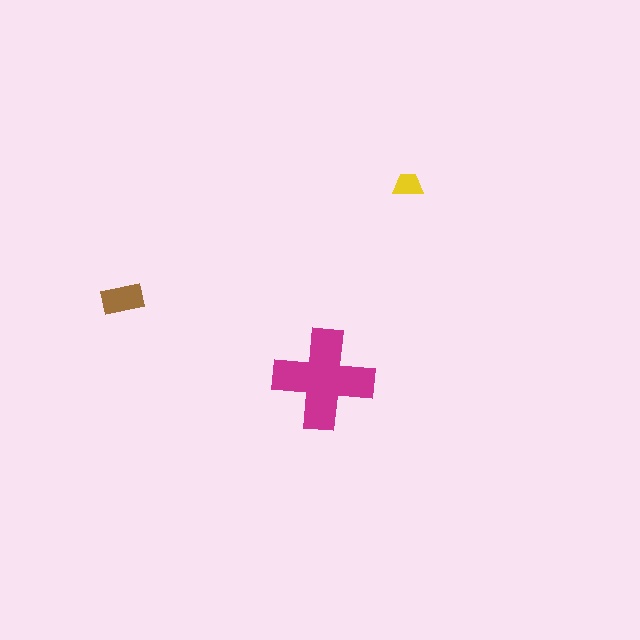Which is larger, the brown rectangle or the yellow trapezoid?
The brown rectangle.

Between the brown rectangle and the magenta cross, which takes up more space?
The magenta cross.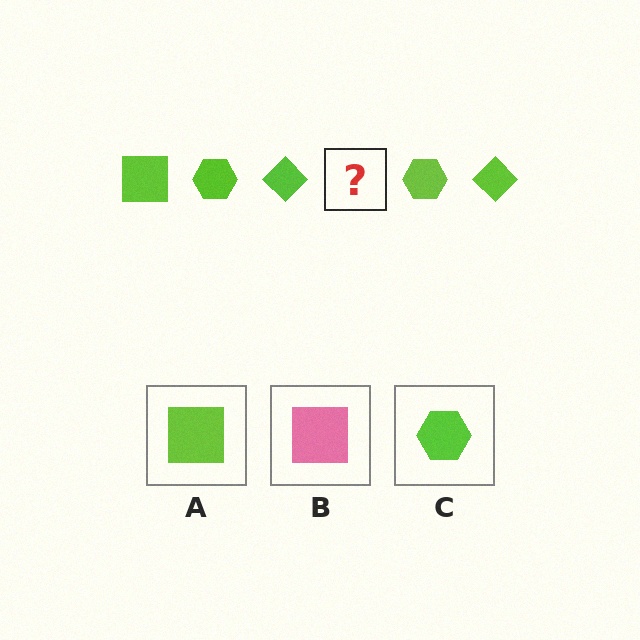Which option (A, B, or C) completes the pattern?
A.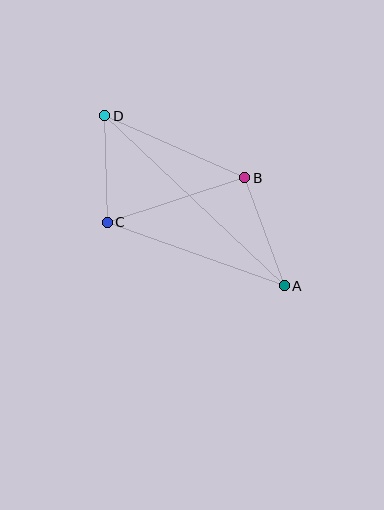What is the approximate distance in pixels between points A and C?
The distance between A and C is approximately 188 pixels.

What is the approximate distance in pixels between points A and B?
The distance between A and B is approximately 115 pixels.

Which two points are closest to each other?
Points C and D are closest to each other.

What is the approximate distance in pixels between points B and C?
The distance between B and C is approximately 144 pixels.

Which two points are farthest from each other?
Points A and D are farthest from each other.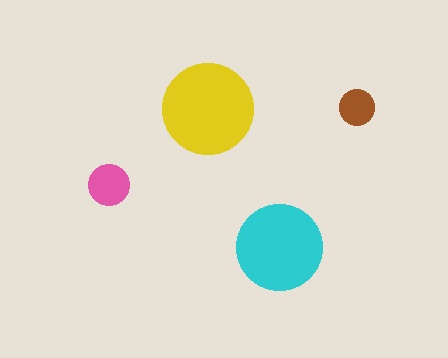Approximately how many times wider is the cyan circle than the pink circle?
About 2 times wider.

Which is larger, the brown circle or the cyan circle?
The cyan one.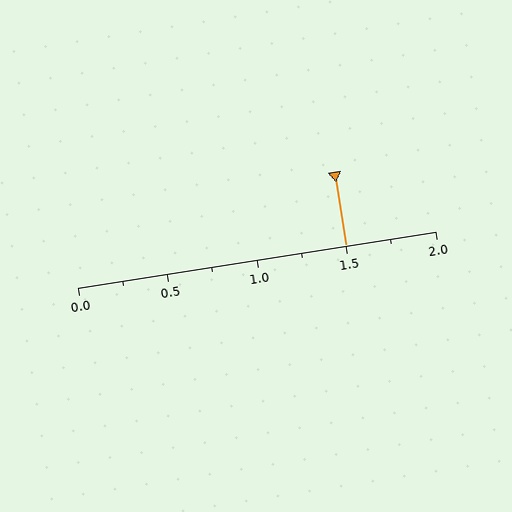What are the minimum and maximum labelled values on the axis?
The axis runs from 0.0 to 2.0.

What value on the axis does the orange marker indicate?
The marker indicates approximately 1.5.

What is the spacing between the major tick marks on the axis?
The major ticks are spaced 0.5 apart.